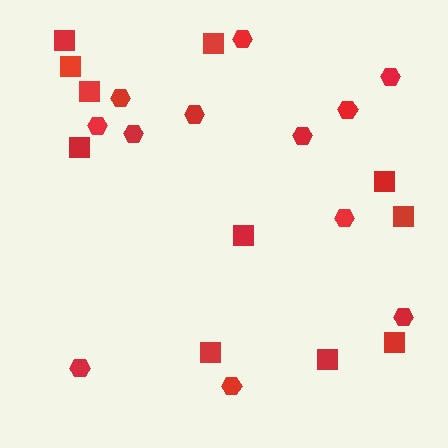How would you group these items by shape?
There are 2 groups: one group of squares (11) and one group of hexagons (12).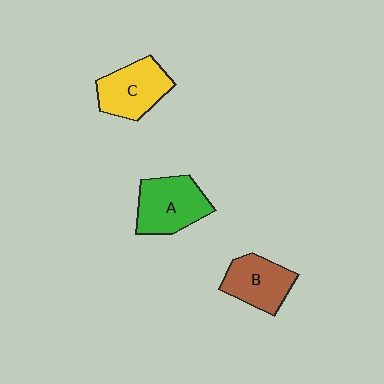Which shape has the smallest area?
Shape B (brown).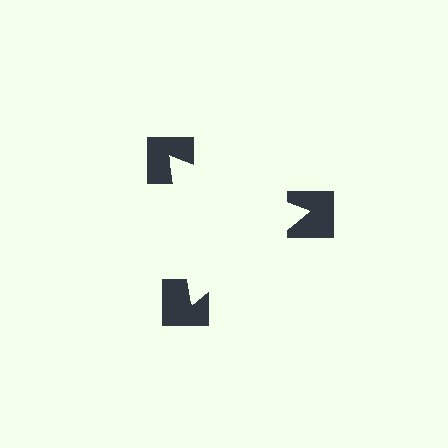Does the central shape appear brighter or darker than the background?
It typically appears slightly brighter than the background, even though no actual brightness change is drawn.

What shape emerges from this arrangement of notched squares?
An illusory triangle — its edges are inferred from the aligned wedge cuts in the notched squares, not physically drawn.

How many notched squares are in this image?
There are 3 — one at each vertex of the illusory triangle.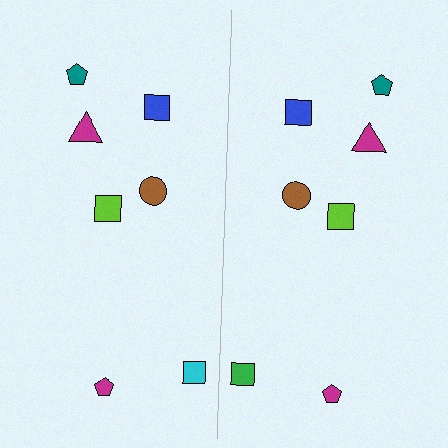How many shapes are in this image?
There are 14 shapes in this image.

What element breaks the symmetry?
The green square on the right side breaks the symmetry — its mirror counterpart is cyan.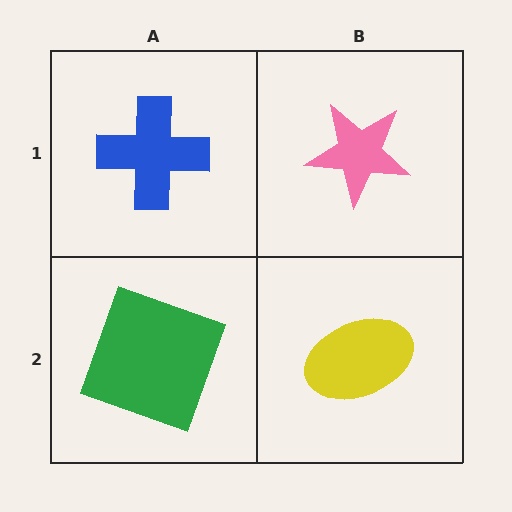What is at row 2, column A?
A green square.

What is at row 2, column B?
A yellow ellipse.